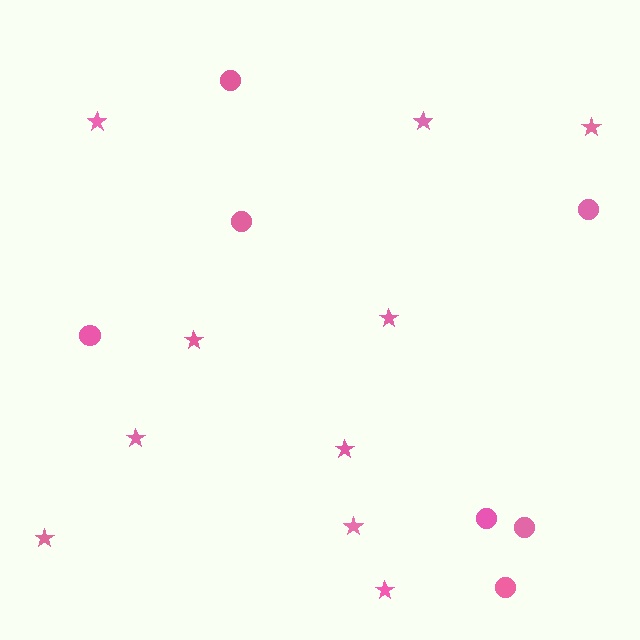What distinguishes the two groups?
There are 2 groups: one group of circles (7) and one group of stars (10).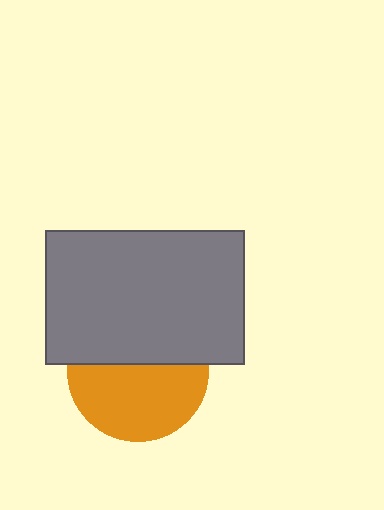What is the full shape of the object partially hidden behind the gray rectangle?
The partially hidden object is an orange circle.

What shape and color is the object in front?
The object in front is a gray rectangle.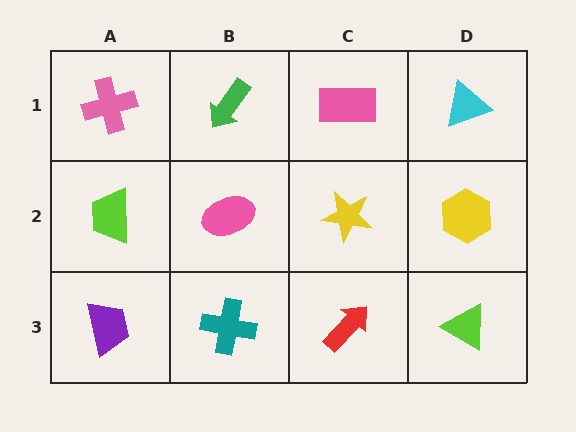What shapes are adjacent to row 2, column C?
A pink rectangle (row 1, column C), a red arrow (row 3, column C), a pink ellipse (row 2, column B), a yellow hexagon (row 2, column D).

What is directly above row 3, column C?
A yellow star.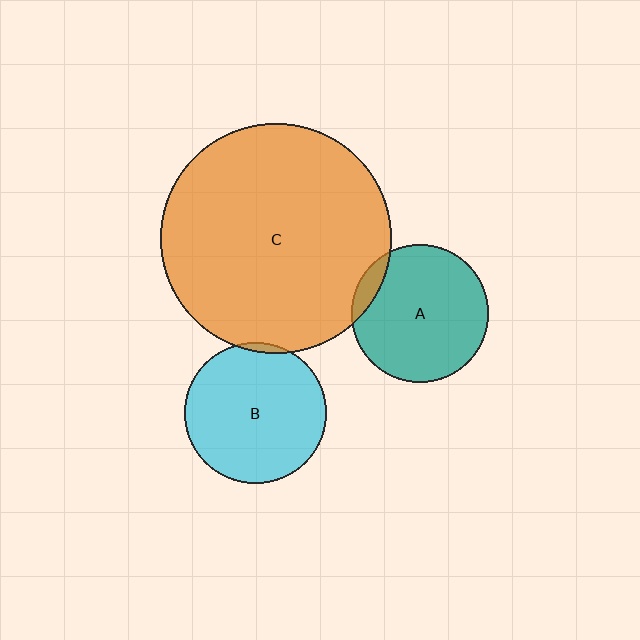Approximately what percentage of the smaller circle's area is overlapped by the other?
Approximately 10%.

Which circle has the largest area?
Circle C (orange).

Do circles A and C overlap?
Yes.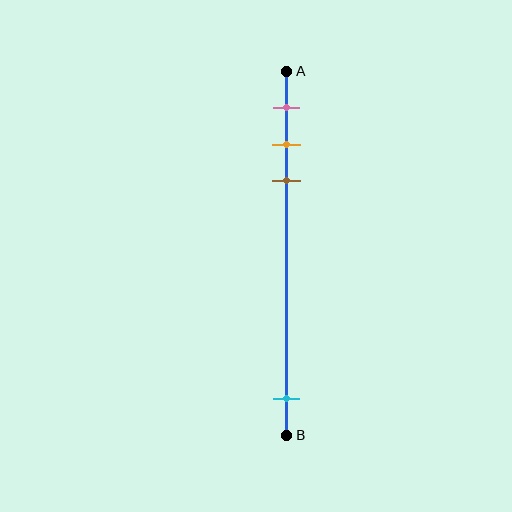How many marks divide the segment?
There are 4 marks dividing the segment.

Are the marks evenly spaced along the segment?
No, the marks are not evenly spaced.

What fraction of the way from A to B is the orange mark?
The orange mark is approximately 20% (0.2) of the way from A to B.